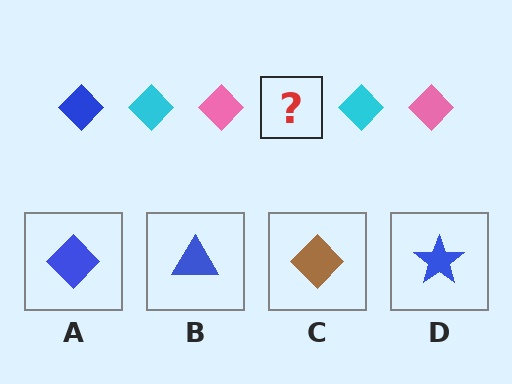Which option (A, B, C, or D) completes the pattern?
A.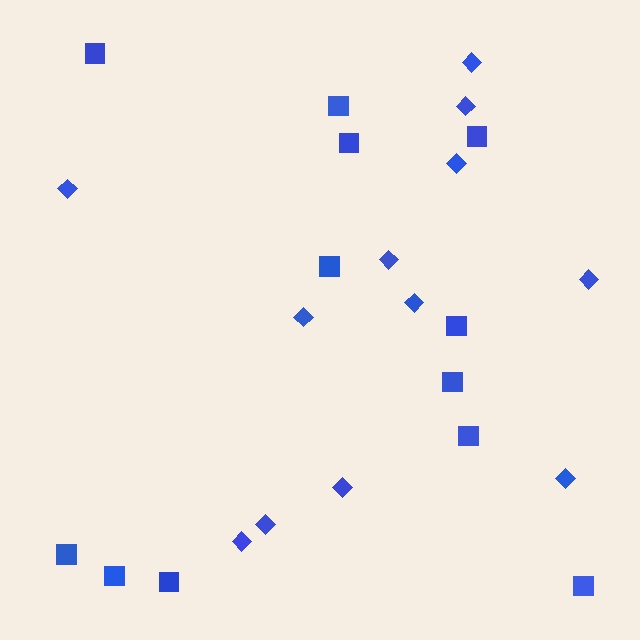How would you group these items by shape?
There are 2 groups: one group of squares (12) and one group of diamonds (12).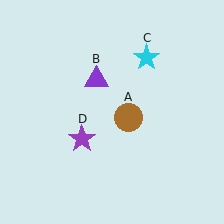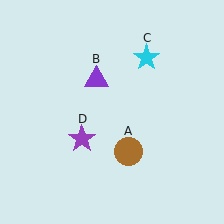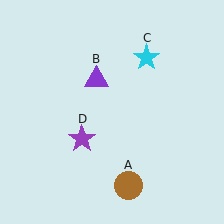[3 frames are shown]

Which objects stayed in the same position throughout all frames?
Purple triangle (object B) and cyan star (object C) and purple star (object D) remained stationary.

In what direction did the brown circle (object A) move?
The brown circle (object A) moved down.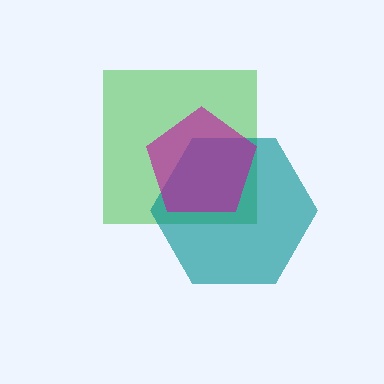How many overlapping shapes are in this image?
There are 3 overlapping shapes in the image.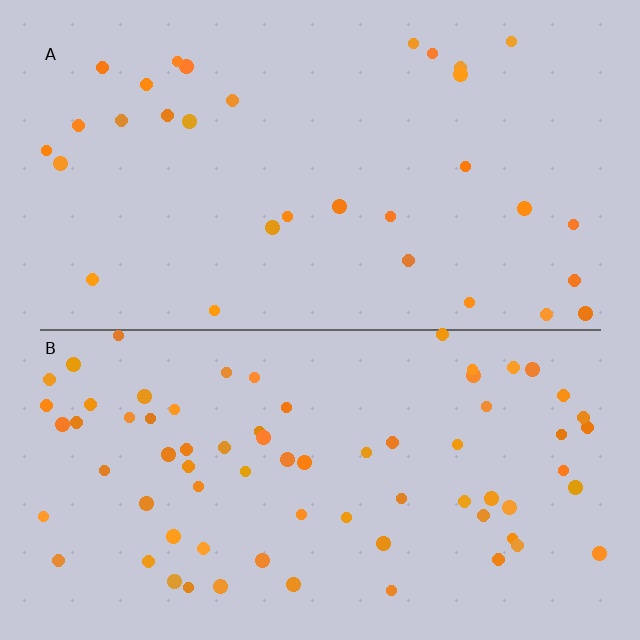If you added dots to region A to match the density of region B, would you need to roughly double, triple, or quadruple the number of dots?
Approximately double.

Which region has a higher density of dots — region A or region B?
B (the bottom).